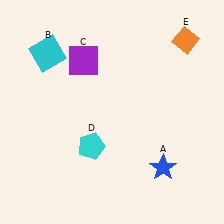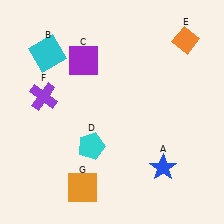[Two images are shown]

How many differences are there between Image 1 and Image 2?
There are 2 differences between the two images.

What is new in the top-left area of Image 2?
A purple cross (F) was added in the top-left area of Image 2.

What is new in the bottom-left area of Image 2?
An orange square (G) was added in the bottom-left area of Image 2.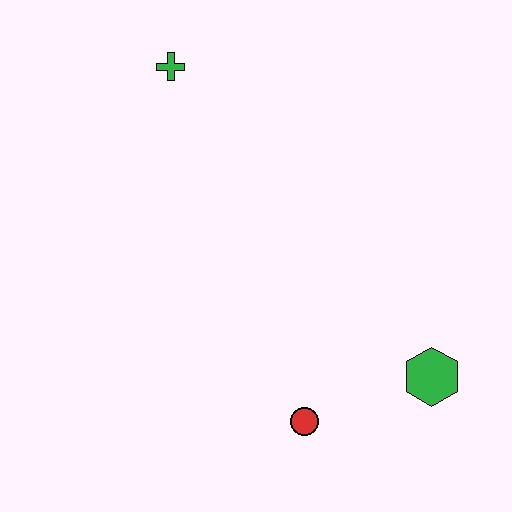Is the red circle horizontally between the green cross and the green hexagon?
Yes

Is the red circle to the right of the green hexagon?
No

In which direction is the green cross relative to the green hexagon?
The green cross is above the green hexagon.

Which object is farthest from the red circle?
The green cross is farthest from the red circle.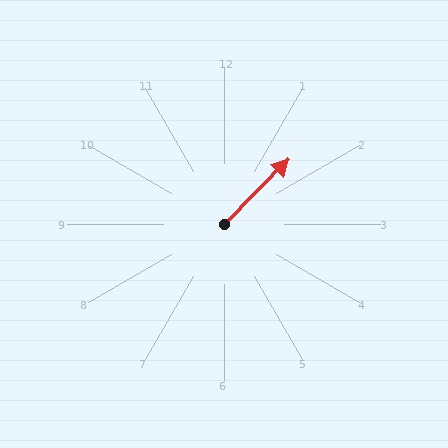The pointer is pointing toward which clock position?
Roughly 1 o'clock.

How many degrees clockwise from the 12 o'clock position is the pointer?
Approximately 45 degrees.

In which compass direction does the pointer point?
Northeast.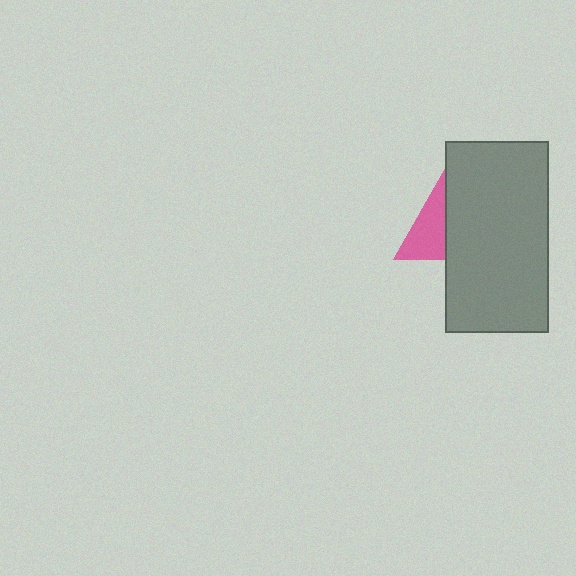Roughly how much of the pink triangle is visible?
About half of it is visible (roughly 48%).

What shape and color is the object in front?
The object in front is a gray rectangle.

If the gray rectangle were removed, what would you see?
You would see the complete pink triangle.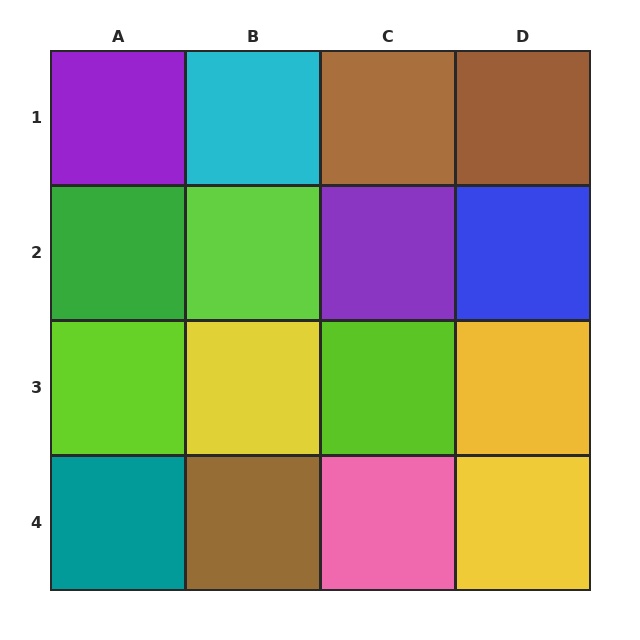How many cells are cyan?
1 cell is cyan.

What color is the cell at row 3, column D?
Yellow.